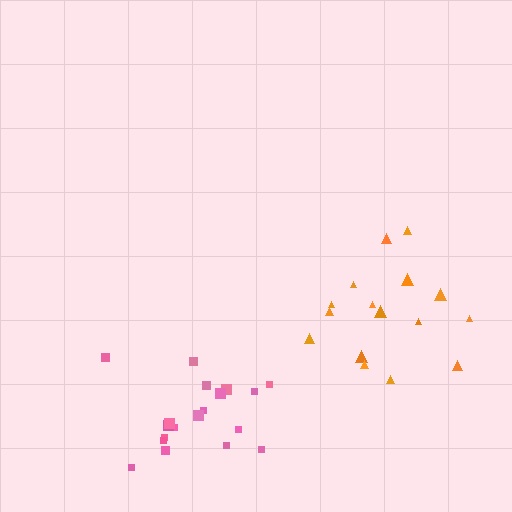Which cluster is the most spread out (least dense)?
Orange.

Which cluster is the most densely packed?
Pink.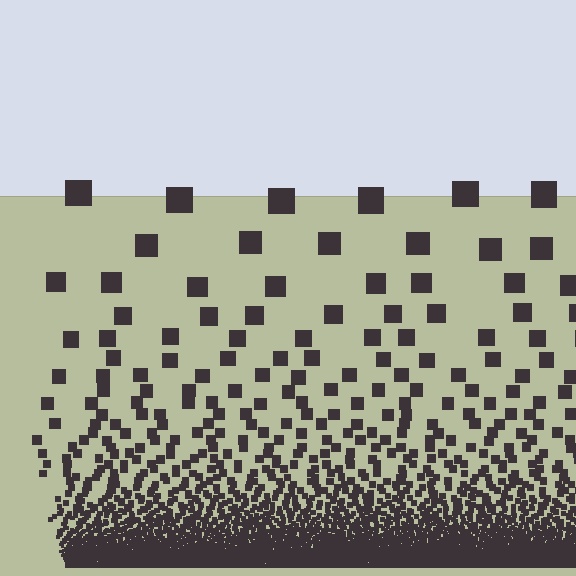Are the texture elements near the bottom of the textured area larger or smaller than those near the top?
Smaller. The gradient is inverted — elements near the bottom are smaller and denser.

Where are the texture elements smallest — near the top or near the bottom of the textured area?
Near the bottom.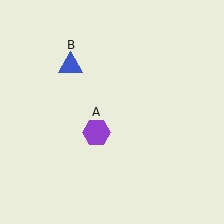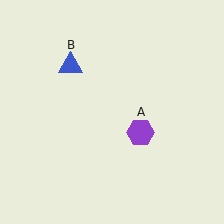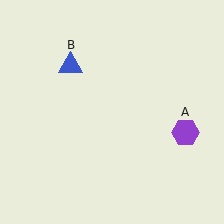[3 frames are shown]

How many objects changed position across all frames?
1 object changed position: purple hexagon (object A).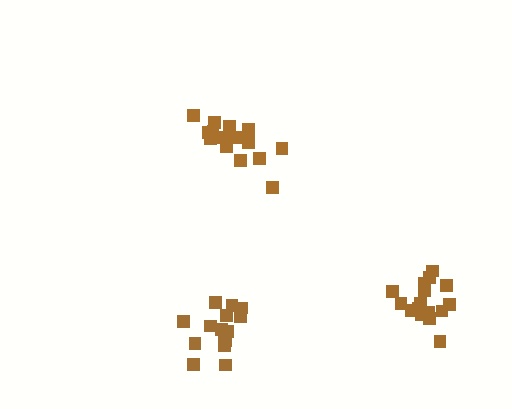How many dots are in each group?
Group 1: 16 dots, Group 2: 15 dots, Group 3: 16 dots (47 total).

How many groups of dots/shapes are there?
There are 3 groups.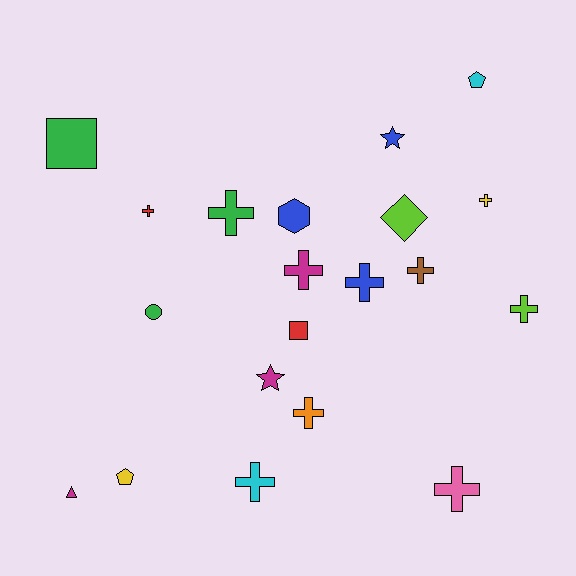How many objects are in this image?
There are 20 objects.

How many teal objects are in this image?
There are no teal objects.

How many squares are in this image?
There are 2 squares.